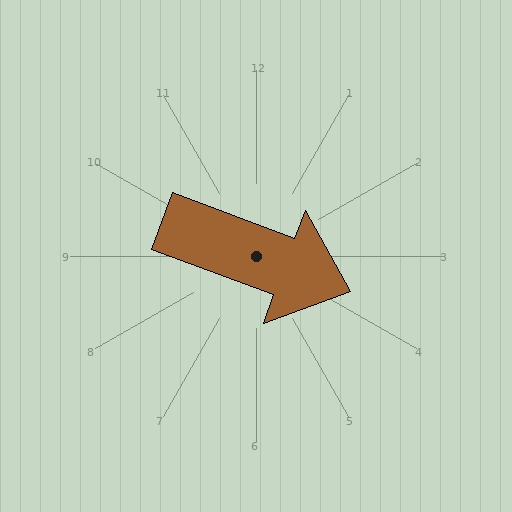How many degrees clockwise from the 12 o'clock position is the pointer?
Approximately 110 degrees.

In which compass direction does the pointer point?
East.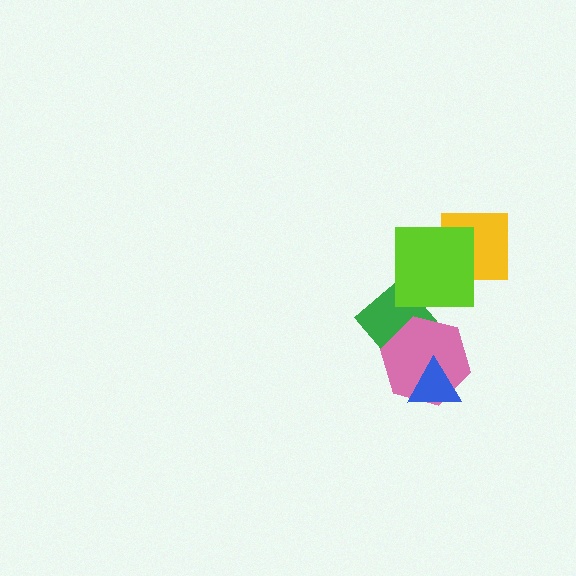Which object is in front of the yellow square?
The lime square is in front of the yellow square.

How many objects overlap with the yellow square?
1 object overlaps with the yellow square.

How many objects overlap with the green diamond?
1 object overlaps with the green diamond.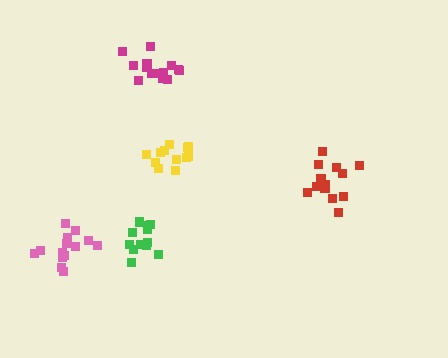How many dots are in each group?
Group 1: 14 dots, Group 2: 13 dots, Group 3: 14 dots, Group 4: 12 dots, Group 5: 14 dots (67 total).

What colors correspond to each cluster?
The clusters are colored: red, yellow, magenta, green, pink.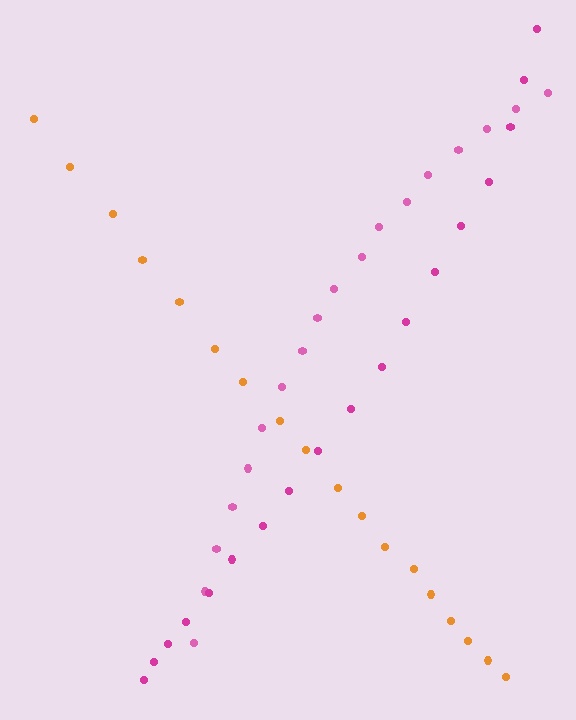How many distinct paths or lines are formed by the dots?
There are 3 distinct paths.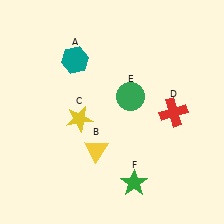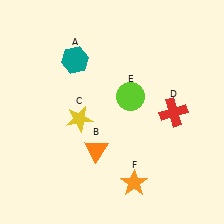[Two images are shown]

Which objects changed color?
B changed from yellow to orange. E changed from green to lime. F changed from green to orange.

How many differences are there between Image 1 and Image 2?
There are 3 differences between the two images.